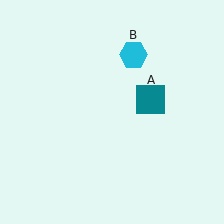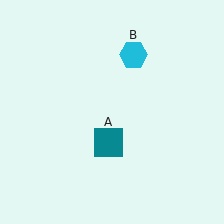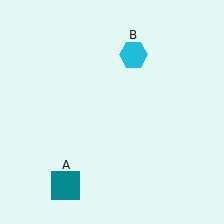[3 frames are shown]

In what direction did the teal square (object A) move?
The teal square (object A) moved down and to the left.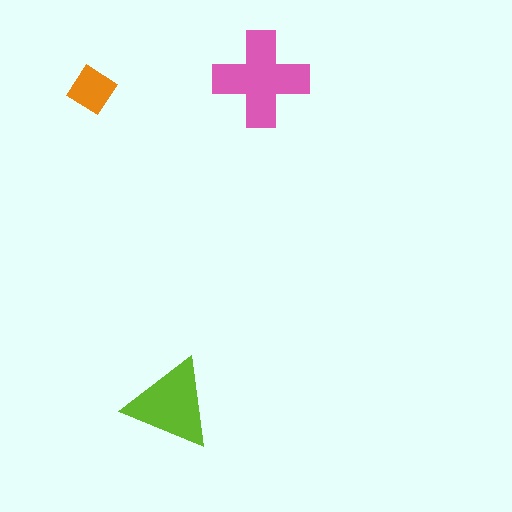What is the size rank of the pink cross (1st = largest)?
1st.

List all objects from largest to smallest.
The pink cross, the lime triangle, the orange diamond.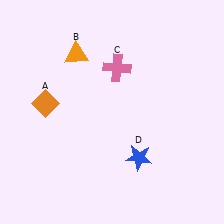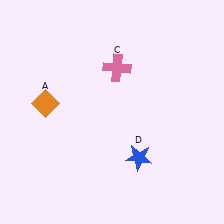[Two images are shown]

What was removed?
The orange triangle (B) was removed in Image 2.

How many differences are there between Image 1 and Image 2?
There is 1 difference between the two images.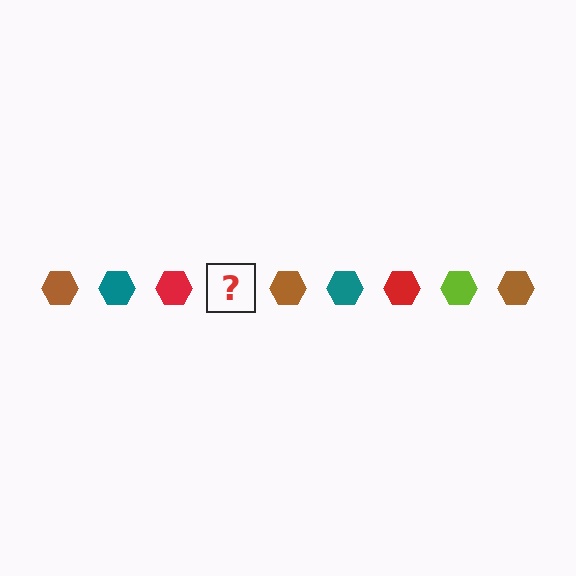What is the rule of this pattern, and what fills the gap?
The rule is that the pattern cycles through brown, teal, red, lime hexagons. The gap should be filled with a lime hexagon.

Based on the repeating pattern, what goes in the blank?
The blank should be a lime hexagon.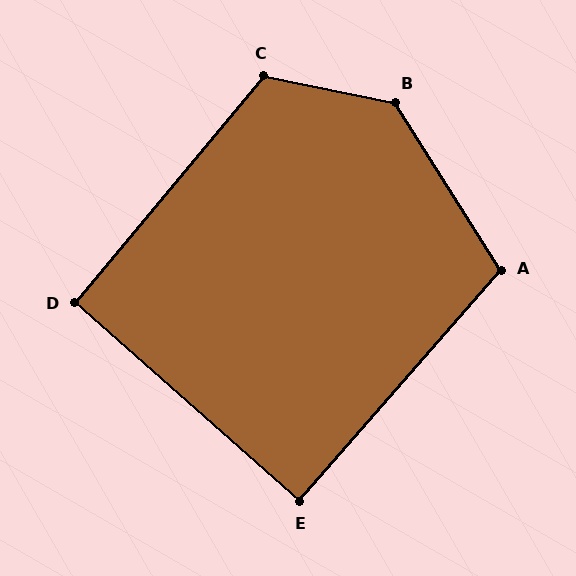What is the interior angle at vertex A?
Approximately 107 degrees (obtuse).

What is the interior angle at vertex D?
Approximately 92 degrees (approximately right).